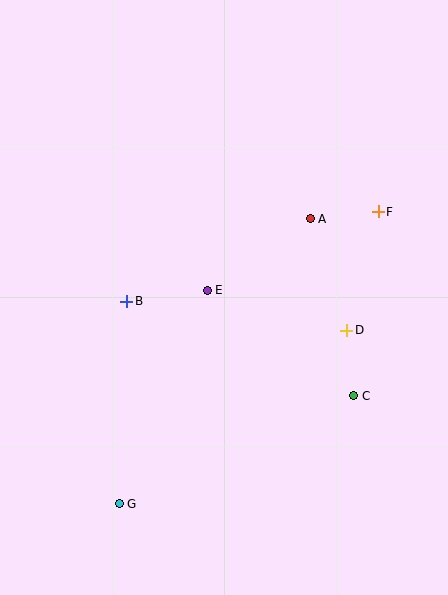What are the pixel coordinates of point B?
Point B is at (127, 301).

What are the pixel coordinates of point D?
Point D is at (347, 330).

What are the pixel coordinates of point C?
Point C is at (354, 396).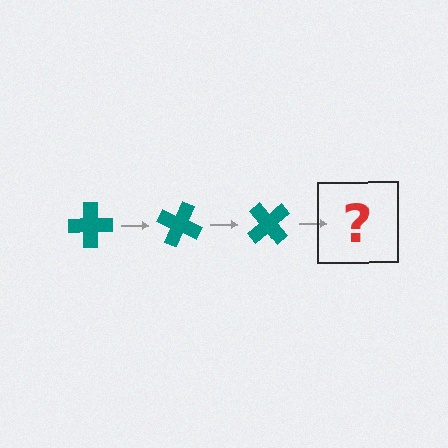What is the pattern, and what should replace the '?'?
The pattern is that the cross rotates 25 degrees each step. The '?' should be a teal cross rotated 75 degrees.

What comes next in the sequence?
The next element should be a teal cross rotated 75 degrees.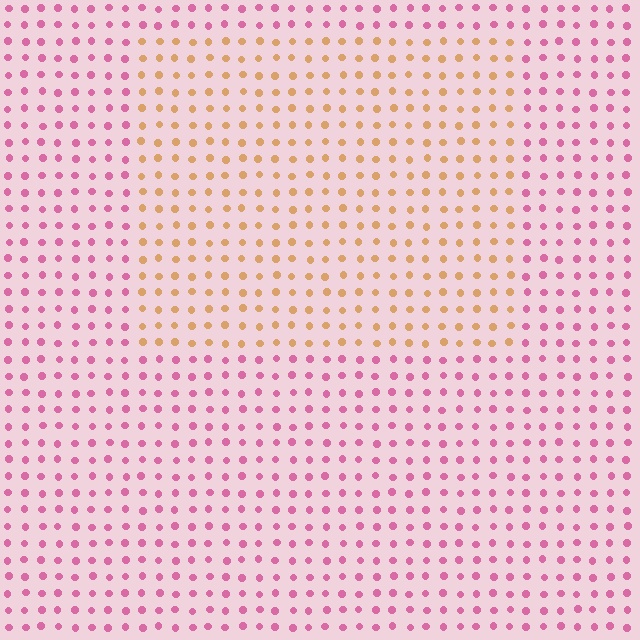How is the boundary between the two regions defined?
The boundary is defined purely by a slight shift in hue (about 63 degrees). Spacing, size, and orientation are identical on both sides.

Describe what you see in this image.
The image is filled with small pink elements in a uniform arrangement. A rectangle-shaped region is visible where the elements are tinted to a slightly different hue, forming a subtle color boundary.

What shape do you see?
I see a rectangle.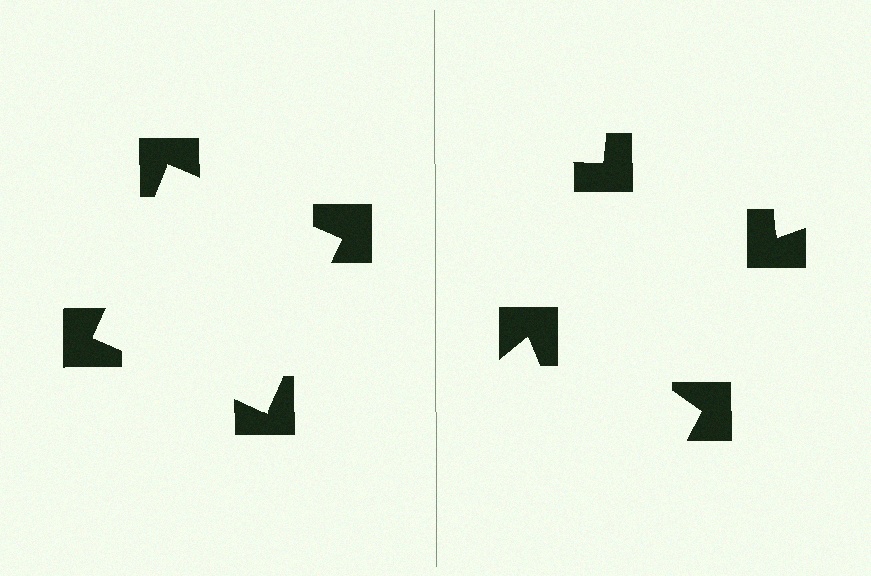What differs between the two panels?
The notched squares are positioned identically on both sides; only the wedge orientations differ. On the left they align to a square; on the right they are misaligned.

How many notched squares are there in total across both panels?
8 — 4 on each side.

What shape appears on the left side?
An illusory square.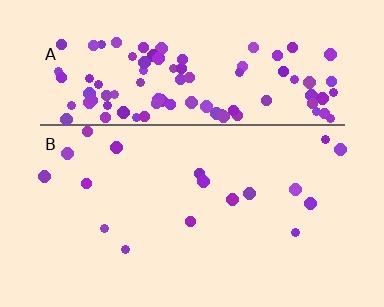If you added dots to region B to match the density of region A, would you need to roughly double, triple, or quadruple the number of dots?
Approximately quadruple.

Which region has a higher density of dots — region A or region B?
A (the top).